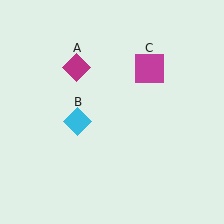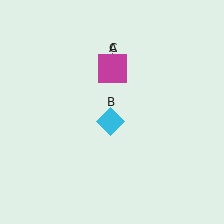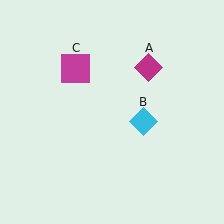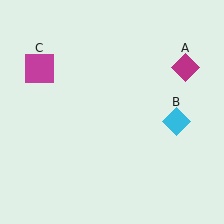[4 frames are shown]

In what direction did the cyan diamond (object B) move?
The cyan diamond (object B) moved right.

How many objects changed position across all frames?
3 objects changed position: magenta diamond (object A), cyan diamond (object B), magenta square (object C).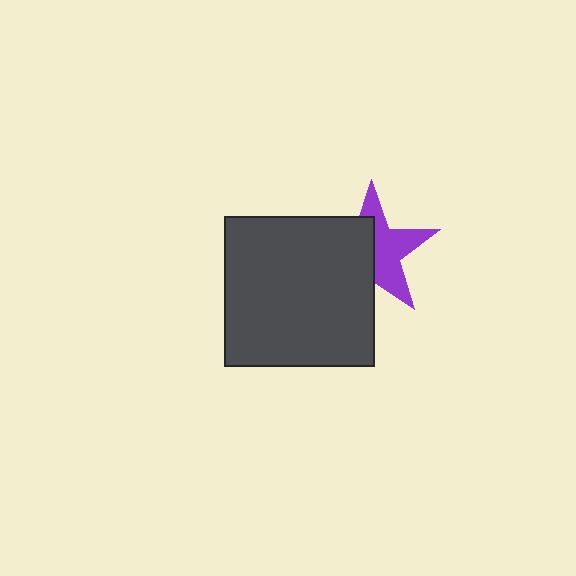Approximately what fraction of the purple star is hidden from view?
Roughly 50% of the purple star is hidden behind the dark gray square.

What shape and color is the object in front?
The object in front is a dark gray square.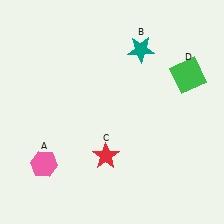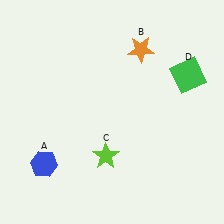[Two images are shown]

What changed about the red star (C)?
In Image 1, C is red. In Image 2, it changed to lime.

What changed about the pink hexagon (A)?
In Image 1, A is pink. In Image 2, it changed to blue.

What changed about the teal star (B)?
In Image 1, B is teal. In Image 2, it changed to orange.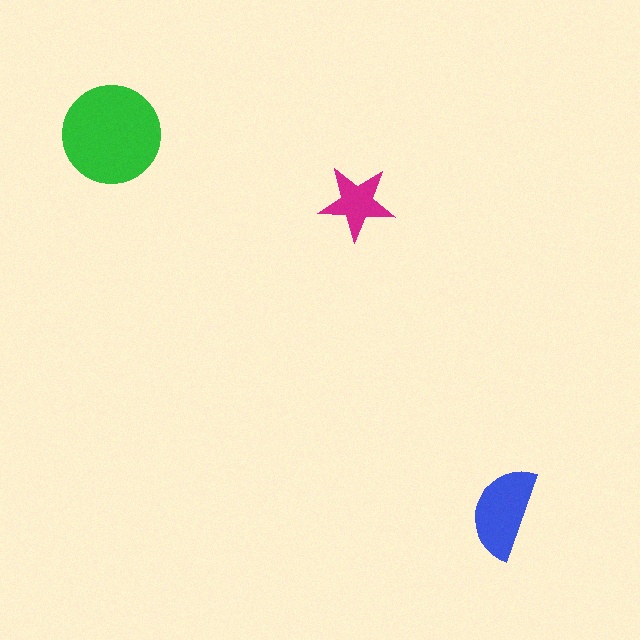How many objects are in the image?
There are 3 objects in the image.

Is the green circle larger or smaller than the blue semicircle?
Larger.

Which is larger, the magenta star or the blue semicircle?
The blue semicircle.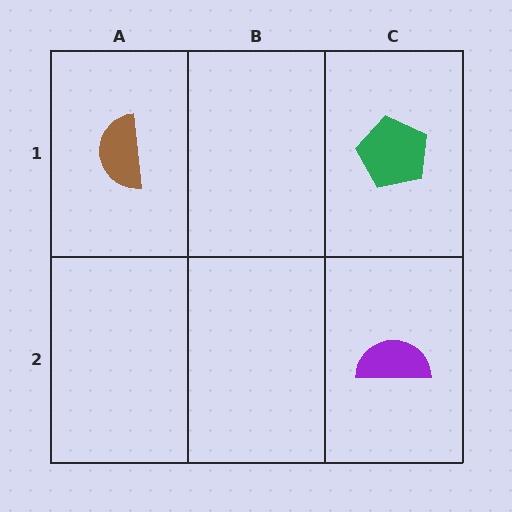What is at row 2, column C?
A purple semicircle.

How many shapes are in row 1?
2 shapes.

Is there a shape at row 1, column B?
No, that cell is empty.